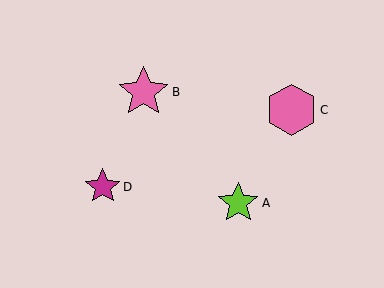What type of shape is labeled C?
Shape C is a pink hexagon.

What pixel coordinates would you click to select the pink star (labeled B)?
Click at (143, 92) to select the pink star B.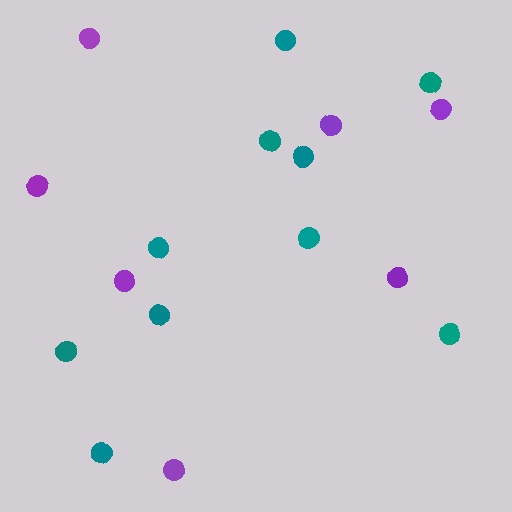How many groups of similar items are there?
There are 2 groups: one group of purple circles (7) and one group of teal circles (10).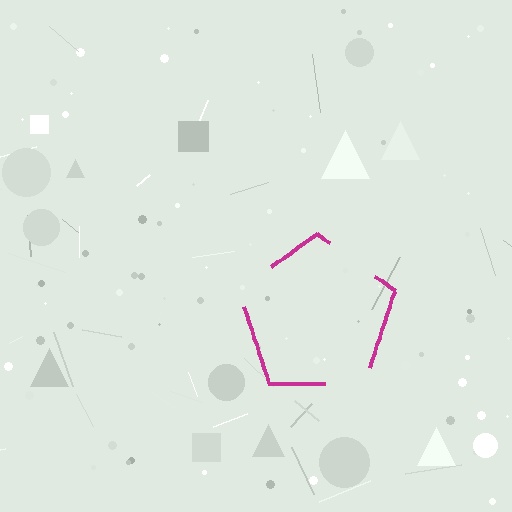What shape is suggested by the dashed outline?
The dashed outline suggests a pentagon.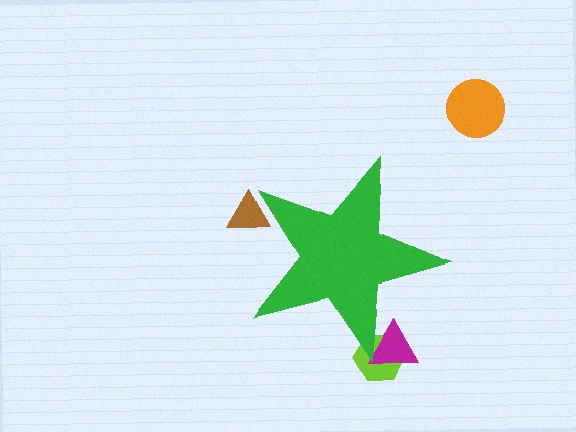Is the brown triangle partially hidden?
Yes, the brown triangle is partially hidden behind the green star.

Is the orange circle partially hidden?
No, the orange circle is fully visible.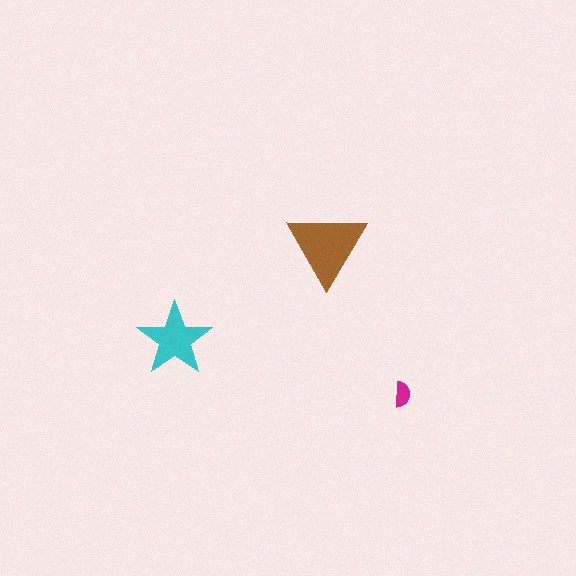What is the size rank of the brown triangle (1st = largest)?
1st.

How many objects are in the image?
There are 3 objects in the image.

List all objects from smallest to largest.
The magenta semicircle, the cyan star, the brown triangle.